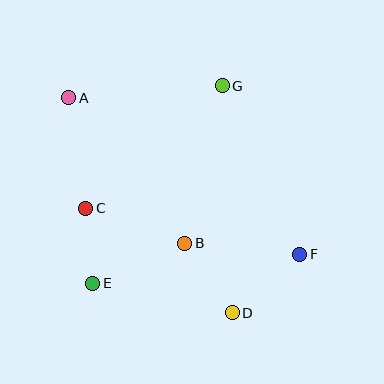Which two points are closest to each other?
Points C and E are closest to each other.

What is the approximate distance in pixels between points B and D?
The distance between B and D is approximately 84 pixels.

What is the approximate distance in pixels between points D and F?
The distance between D and F is approximately 89 pixels.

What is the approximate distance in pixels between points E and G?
The distance between E and G is approximately 236 pixels.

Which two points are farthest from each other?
Points A and F are farthest from each other.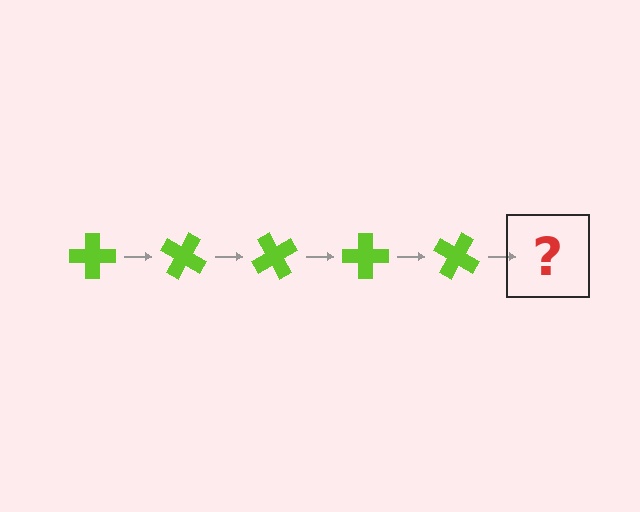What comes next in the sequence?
The next element should be a lime cross rotated 150 degrees.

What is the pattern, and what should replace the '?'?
The pattern is that the cross rotates 30 degrees each step. The '?' should be a lime cross rotated 150 degrees.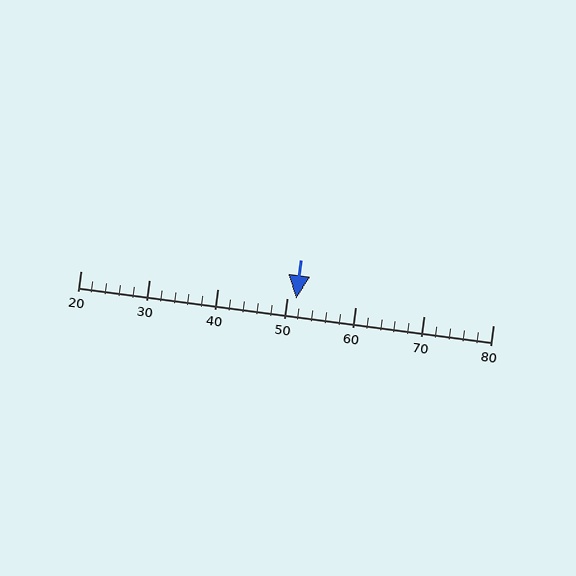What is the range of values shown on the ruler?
The ruler shows values from 20 to 80.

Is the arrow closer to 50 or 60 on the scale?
The arrow is closer to 50.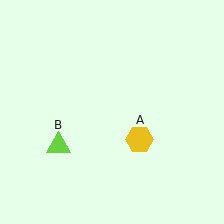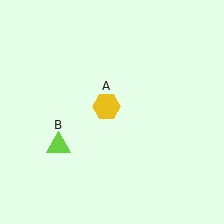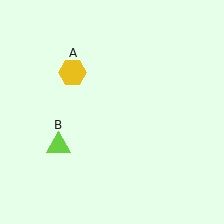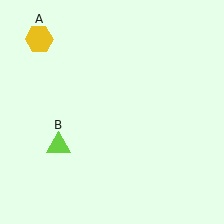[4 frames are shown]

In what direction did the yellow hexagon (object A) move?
The yellow hexagon (object A) moved up and to the left.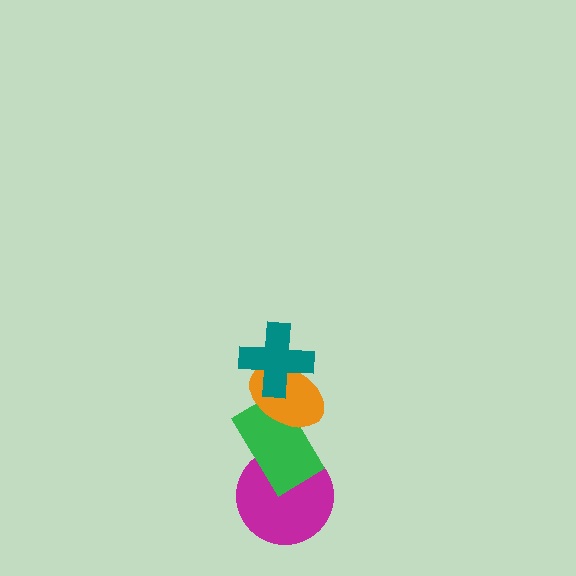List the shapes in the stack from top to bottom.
From top to bottom: the teal cross, the orange ellipse, the green rectangle, the magenta circle.